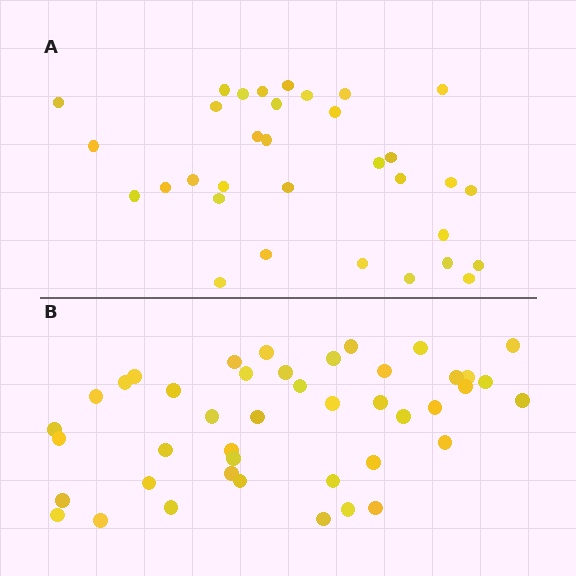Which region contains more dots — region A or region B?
Region B (the bottom region) has more dots.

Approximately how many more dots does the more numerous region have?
Region B has roughly 10 or so more dots than region A.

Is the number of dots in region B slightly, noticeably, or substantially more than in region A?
Region B has noticeably more, but not dramatically so. The ratio is roughly 1.3 to 1.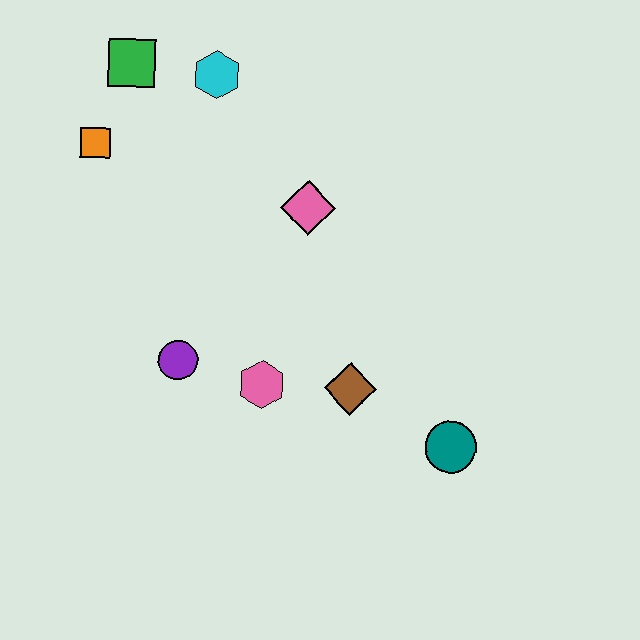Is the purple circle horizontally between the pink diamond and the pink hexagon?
No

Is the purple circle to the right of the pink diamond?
No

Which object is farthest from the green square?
The teal circle is farthest from the green square.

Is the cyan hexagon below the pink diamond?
No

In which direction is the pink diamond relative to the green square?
The pink diamond is to the right of the green square.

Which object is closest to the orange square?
The green square is closest to the orange square.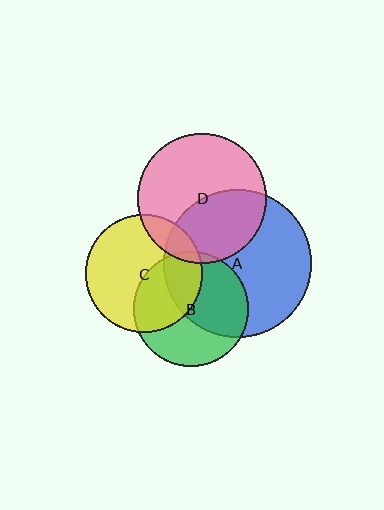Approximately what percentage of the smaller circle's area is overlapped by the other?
Approximately 40%.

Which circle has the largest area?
Circle A (blue).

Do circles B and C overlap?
Yes.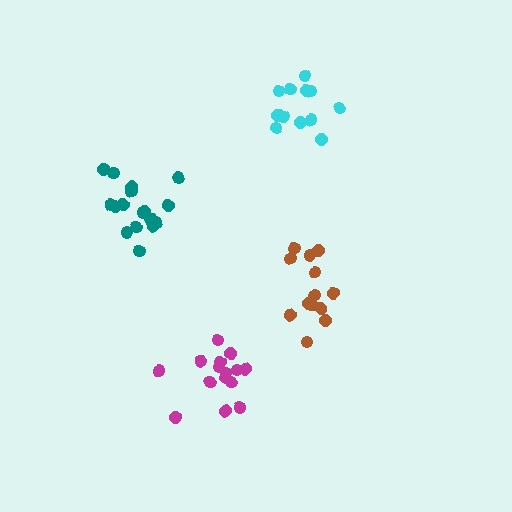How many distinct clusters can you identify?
There are 4 distinct clusters.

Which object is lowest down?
The magenta cluster is bottommost.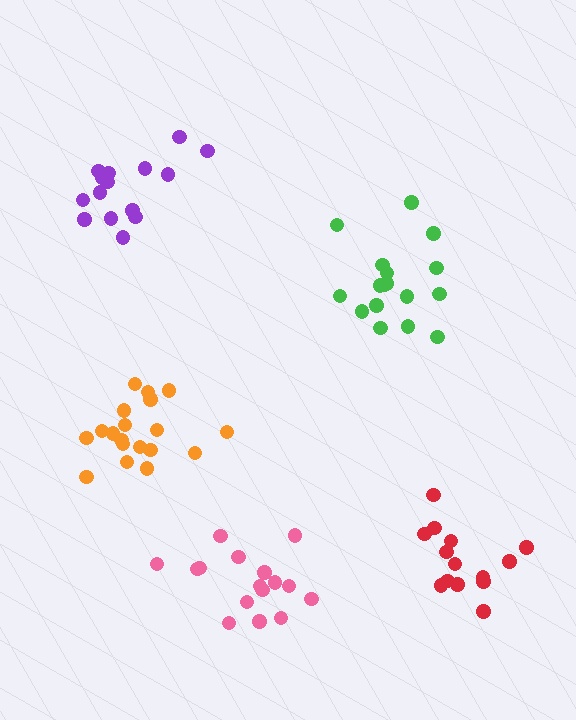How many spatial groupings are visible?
There are 5 spatial groupings.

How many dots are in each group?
Group 1: 16 dots, Group 2: 16 dots, Group 3: 14 dots, Group 4: 19 dots, Group 5: 17 dots (82 total).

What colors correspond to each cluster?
The clusters are colored: pink, purple, red, orange, green.